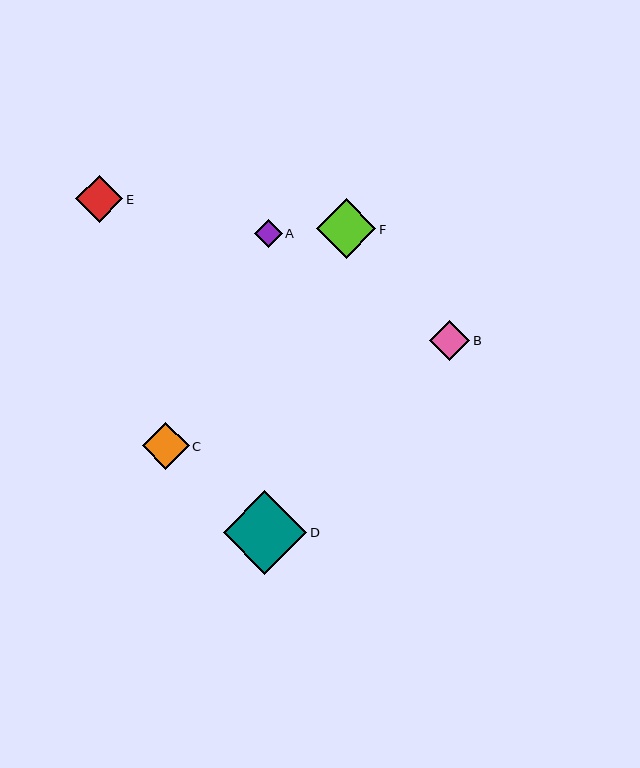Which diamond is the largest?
Diamond D is the largest with a size of approximately 83 pixels.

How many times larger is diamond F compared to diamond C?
Diamond F is approximately 1.3 times the size of diamond C.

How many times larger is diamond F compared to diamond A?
Diamond F is approximately 2.2 times the size of diamond A.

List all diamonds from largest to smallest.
From largest to smallest: D, F, E, C, B, A.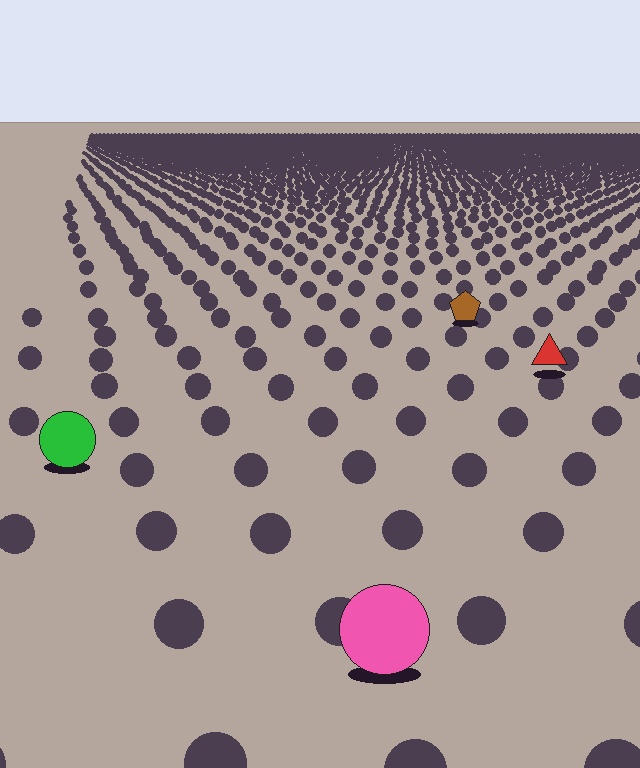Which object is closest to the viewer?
The pink circle is closest. The texture marks near it are larger and more spread out.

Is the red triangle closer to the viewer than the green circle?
No. The green circle is closer — you can tell from the texture gradient: the ground texture is coarser near it.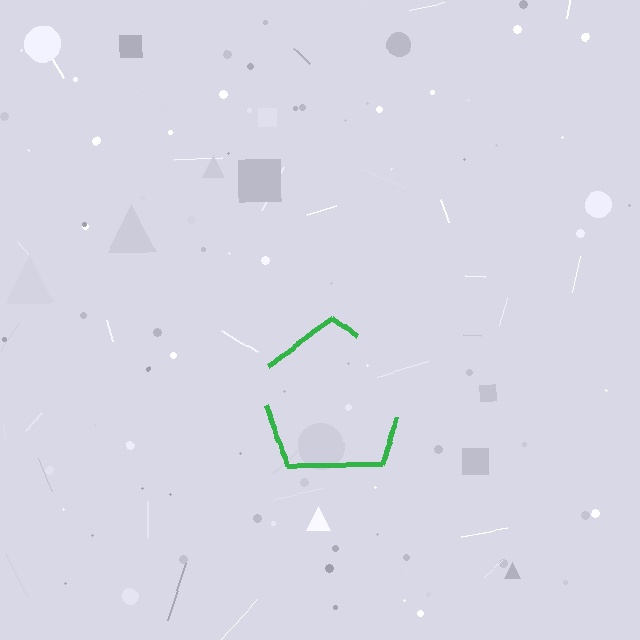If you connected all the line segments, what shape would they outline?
They would outline a pentagon.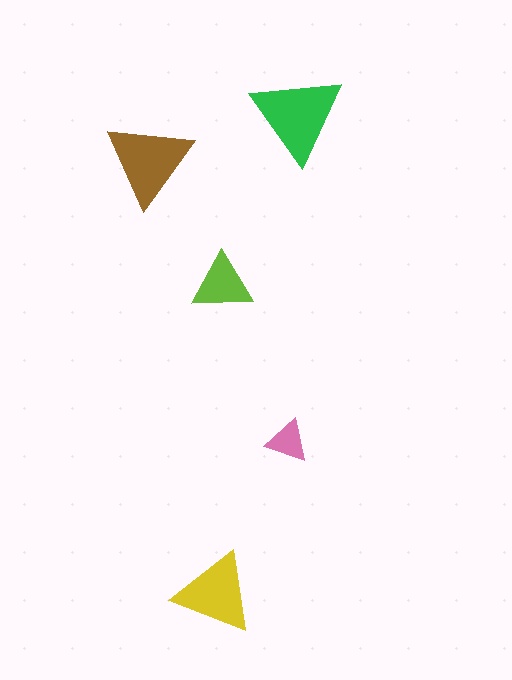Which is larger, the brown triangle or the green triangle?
The green one.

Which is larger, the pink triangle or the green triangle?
The green one.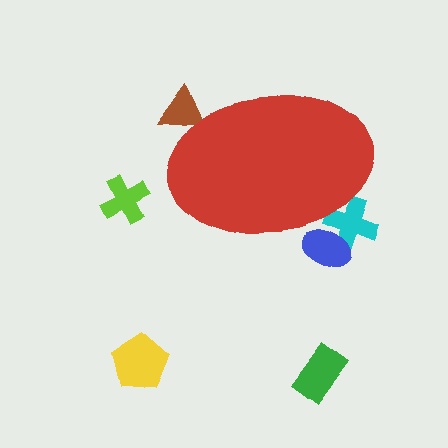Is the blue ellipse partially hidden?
Yes, the blue ellipse is partially hidden behind the red ellipse.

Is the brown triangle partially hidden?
Yes, the brown triangle is partially hidden behind the red ellipse.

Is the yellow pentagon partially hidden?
No, the yellow pentagon is fully visible.